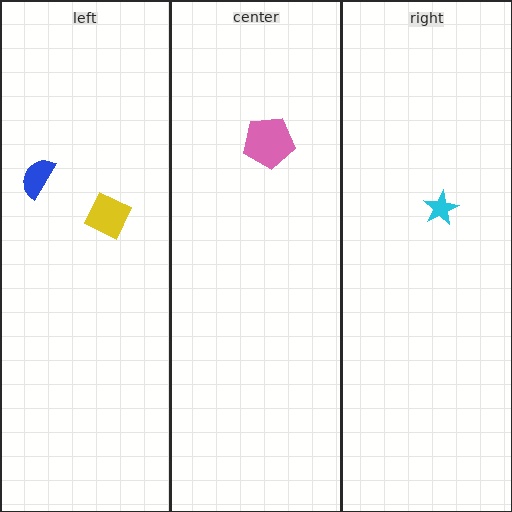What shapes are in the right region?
The cyan star.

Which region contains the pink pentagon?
The center region.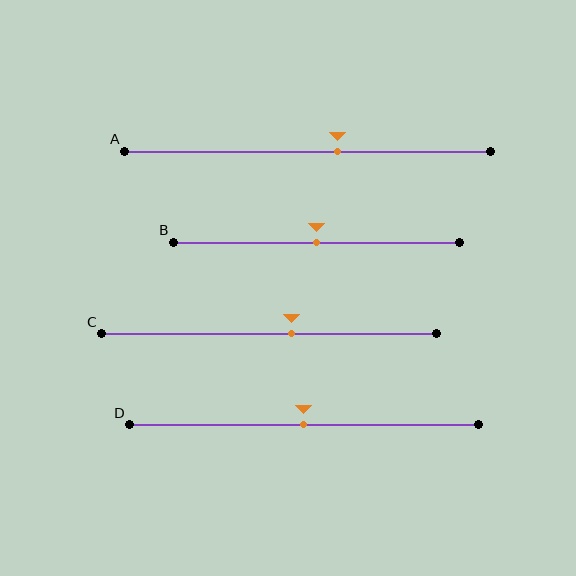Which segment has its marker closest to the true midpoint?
Segment B has its marker closest to the true midpoint.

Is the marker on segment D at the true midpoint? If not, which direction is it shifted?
Yes, the marker on segment D is at the true midpoint.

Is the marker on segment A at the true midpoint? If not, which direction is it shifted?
No, the marker on segment A is shifted to the right by about 8% of the segment length.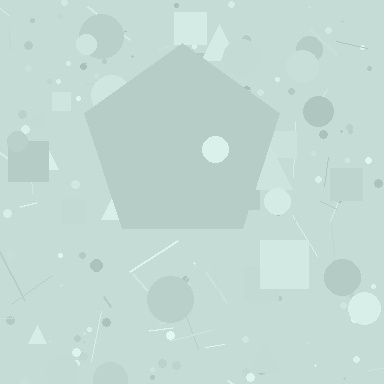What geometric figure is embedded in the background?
A pentagon is embedded in the background.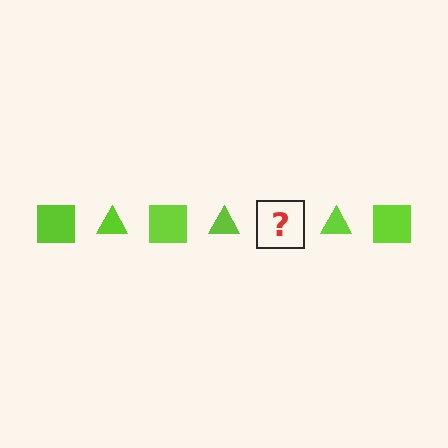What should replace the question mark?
The question mark should be replaced with a lime square.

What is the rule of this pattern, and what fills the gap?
The rule is that the pattern cycles through square, triangle shapes in lime. The gap should be filled with a lime square.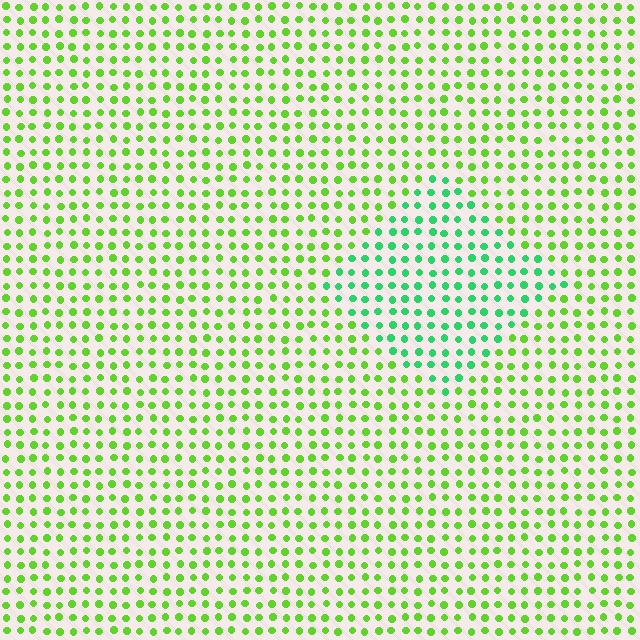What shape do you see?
I see a diamond.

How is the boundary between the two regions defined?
The boundary is defined purely by a slight shift in hue (about 40 degrees). Spacing, size, and orientation are identical on both sides.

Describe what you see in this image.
The image is filled with small lime elements in a uniform arrangement. A diamond-shaped region is visible where the elements are tinted to a slightly different hue, forming a subtle color boundary.